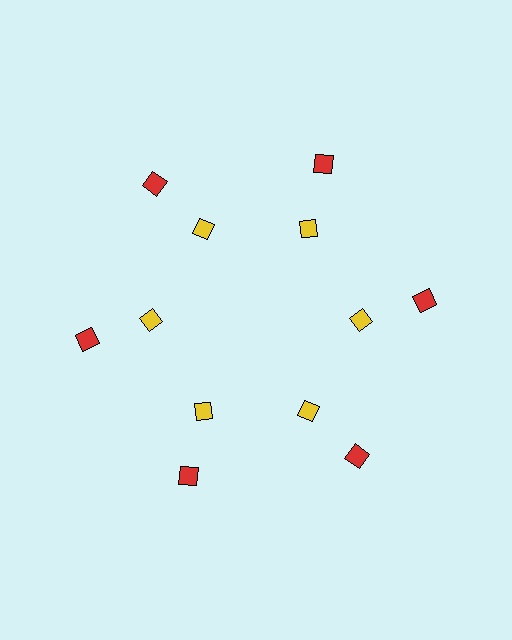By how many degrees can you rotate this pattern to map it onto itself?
The pattern maps onto itself every 60 degrees of rotation.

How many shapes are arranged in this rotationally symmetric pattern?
There are 12 shapes, arranged in 6 groups of 2.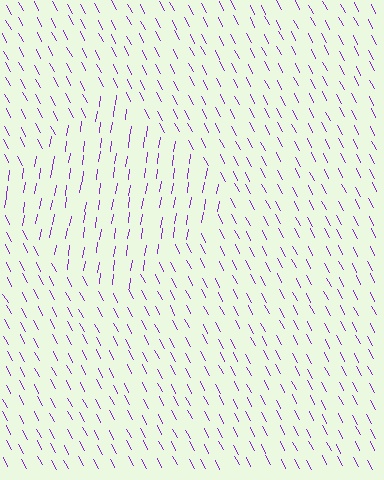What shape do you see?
I see a diamond.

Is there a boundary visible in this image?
Yes, there is a texture boundary formed by a change in line orientation.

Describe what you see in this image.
The image is filled with small purple line segments. A diamond region in the image has lines oriented differently from the surrounding lines, creating a visible texture boundary.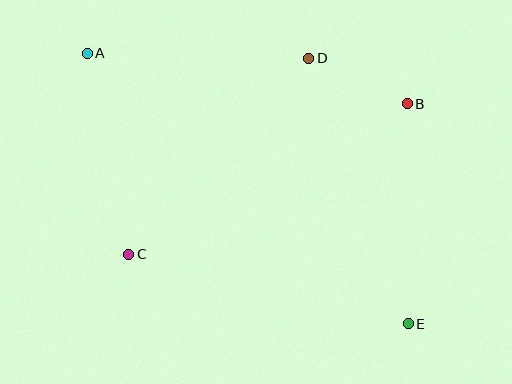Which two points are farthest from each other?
Points A and E are farthest from each other.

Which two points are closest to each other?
Points B and D are closest to each other.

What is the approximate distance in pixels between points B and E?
The distance between B and E is approximately 220 pixels.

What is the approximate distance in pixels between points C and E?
The distance between C and E is approximately 288 pixels.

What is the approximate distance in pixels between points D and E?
The distance between D and E is approximately 284 pixels.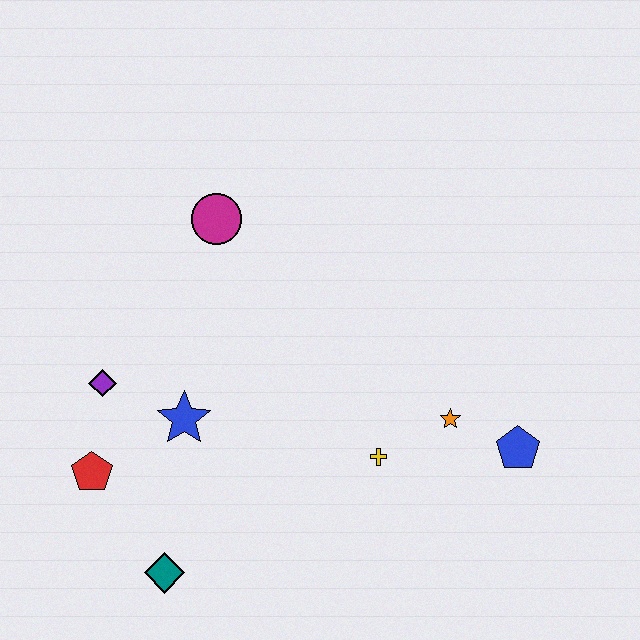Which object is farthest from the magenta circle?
The blue pentagon is farthest from the magenta circle.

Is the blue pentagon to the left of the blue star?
No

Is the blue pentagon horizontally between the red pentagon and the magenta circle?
No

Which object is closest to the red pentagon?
The purple diamond is closest to the red pentagon.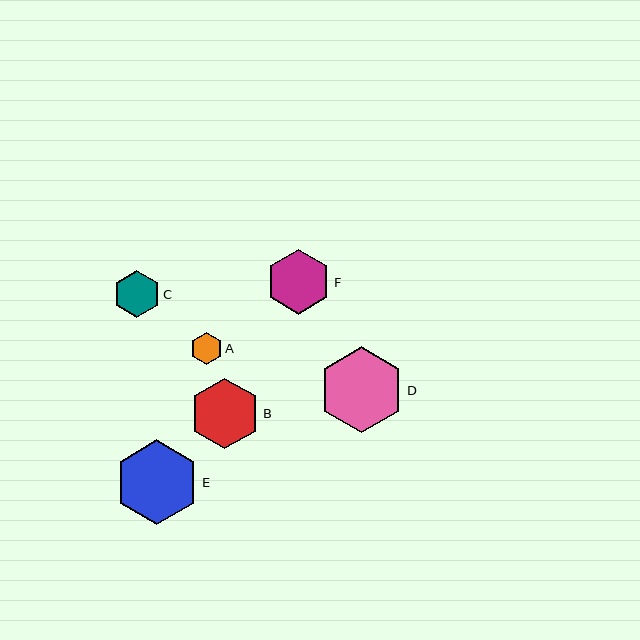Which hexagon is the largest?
Hexagon D is the largest with a size of approximately 86 pixels.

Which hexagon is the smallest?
Hexagon A is the smallest with a size of approximately 32 pixels.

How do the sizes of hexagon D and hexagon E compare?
Hexagon D and hexagon E are approximately the same size.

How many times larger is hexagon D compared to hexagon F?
Hexagon D is approximately 1.3 times the size of hexagon F.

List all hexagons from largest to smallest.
From largest to smallest: D, E, B, F, C, A.